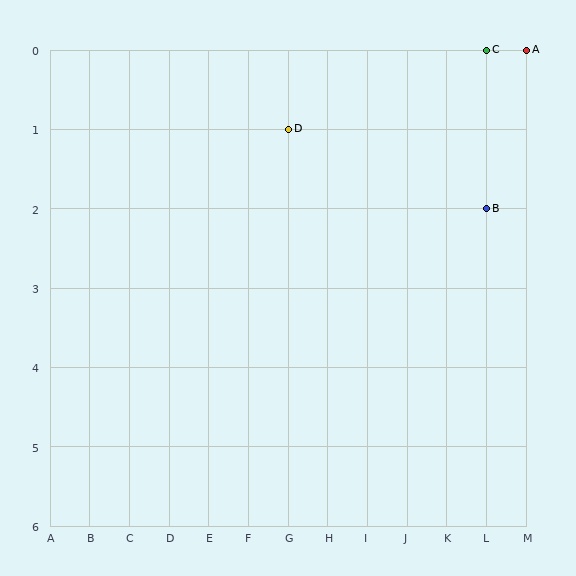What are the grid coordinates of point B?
Point B is at grid coordinates (L, 2).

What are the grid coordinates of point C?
Point C is at grid coordinates (L, 0).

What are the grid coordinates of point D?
Point D is at grid coordinates (G, 1).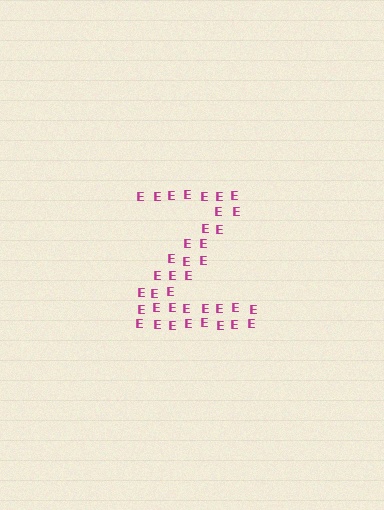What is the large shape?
The large shape is the letter Z.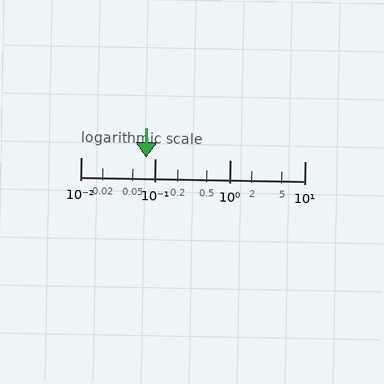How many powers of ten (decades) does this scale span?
The scale spans 3 decades, from 0.01 to 10.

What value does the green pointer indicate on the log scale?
The pointer indicates approximately 0.075.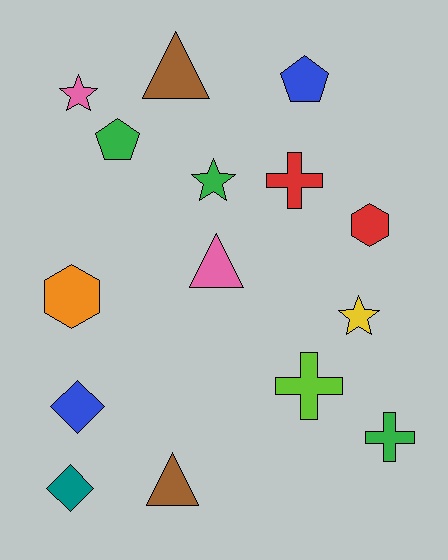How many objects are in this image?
There are 15 objects.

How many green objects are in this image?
There are 3 green objects.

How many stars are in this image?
There are 3 stars.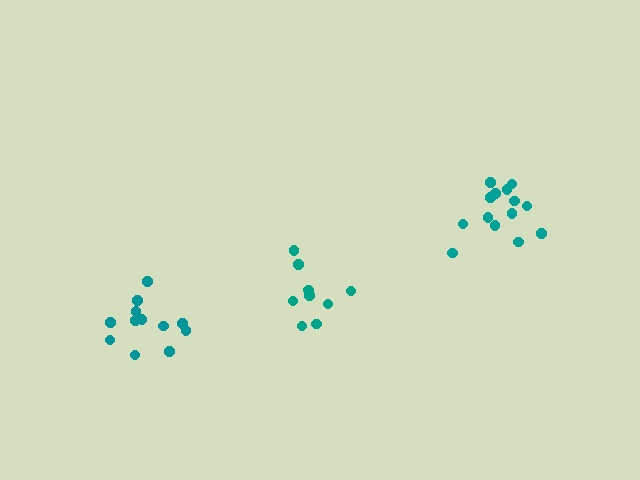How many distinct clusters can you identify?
There are 3 distinct clusters.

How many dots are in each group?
Group 1: 14 dots, Group 2: 9 dots, Group 3: 13 dots (36 total).